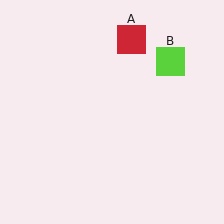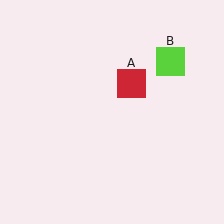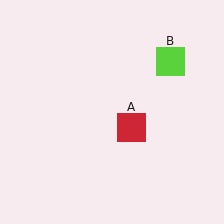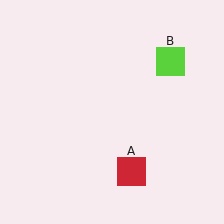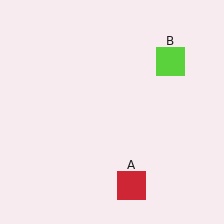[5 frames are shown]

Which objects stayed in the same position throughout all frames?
Lime square (object B) remained stationary.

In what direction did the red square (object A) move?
The red square (object A) moved down.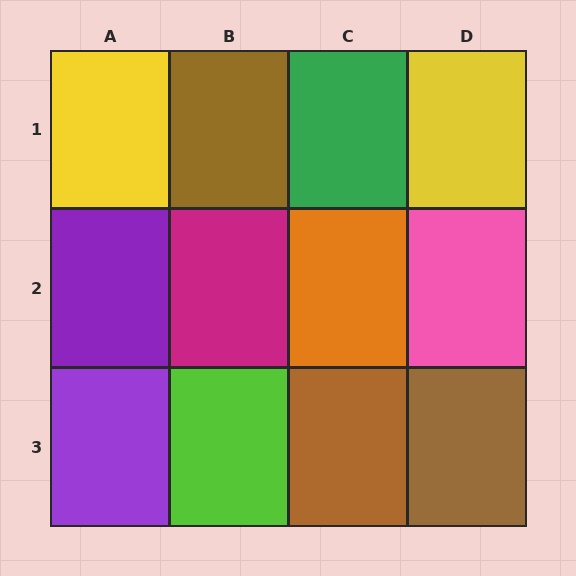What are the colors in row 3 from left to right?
Purple, lime, brown, brown.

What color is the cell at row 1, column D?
Yellow.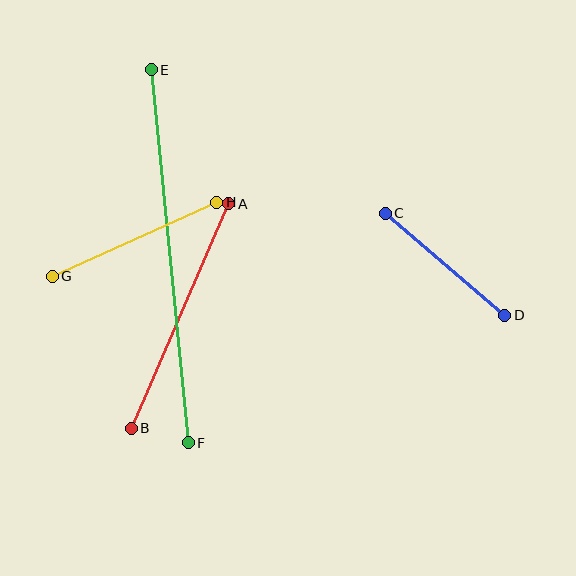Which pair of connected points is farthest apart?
Points E and F are farthest apart.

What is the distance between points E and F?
The distance is approximately 375 pixels.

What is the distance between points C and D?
The distance is approximately 157 pixels.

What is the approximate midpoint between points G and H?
The midpoint is at approximately (135, 239) pixels.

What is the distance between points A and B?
The distance is approximately 245 pixels.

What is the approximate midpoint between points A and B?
The midpoint is at approximately (180, 316) pixels.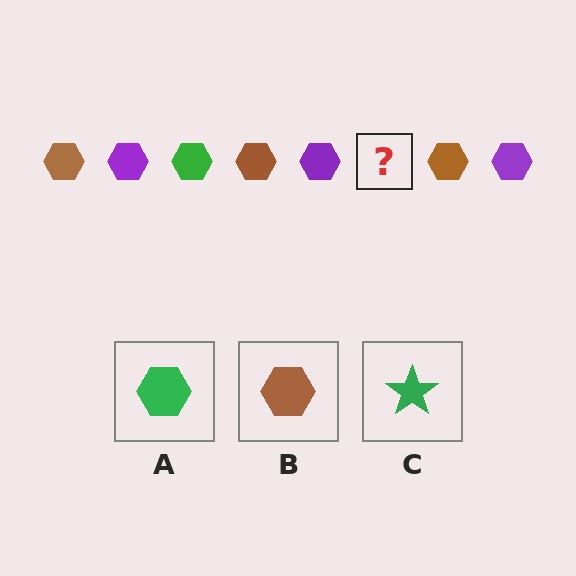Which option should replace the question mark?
Option A.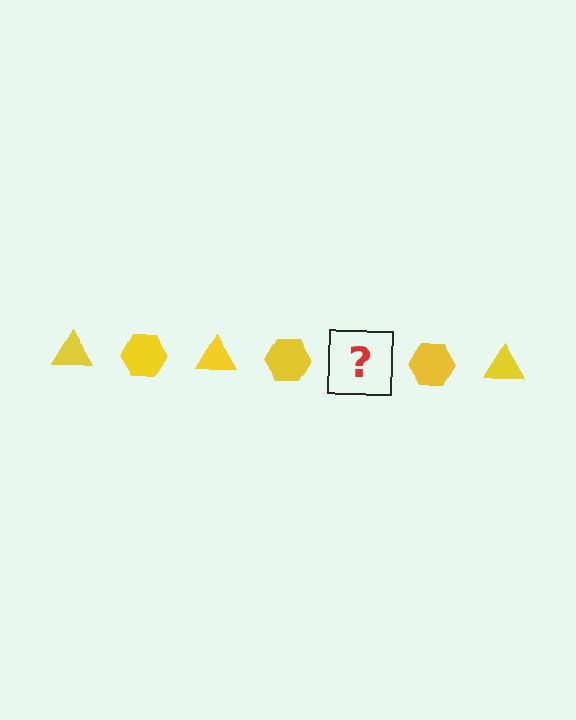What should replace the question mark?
The question mark should be replaced with a yellow triangle.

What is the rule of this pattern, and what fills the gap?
The rule is that the pattern cycles through triangle, hexagon shapes in yellow. The gap should be filled with a yellow triangle.